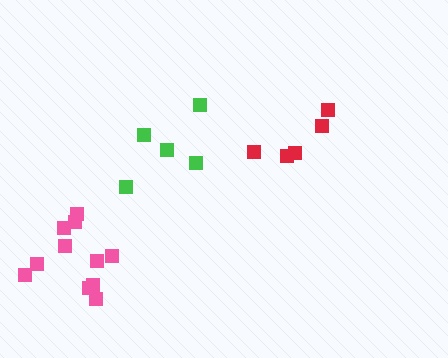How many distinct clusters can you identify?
There are 3 distinct clusters.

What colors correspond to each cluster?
The clusters are colored: red, pink, green.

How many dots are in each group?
Group 1: 5 dots, Group 2: 11 dots, Group 3: 5 dots (21 total).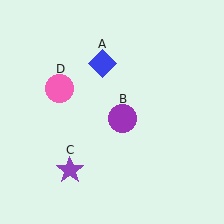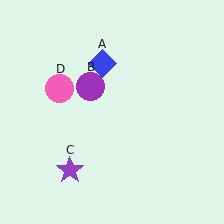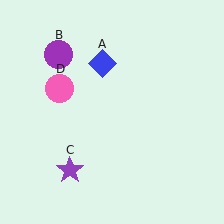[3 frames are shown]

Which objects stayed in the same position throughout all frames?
Blue diamond (object A) and purple star (object C) and pink circle (object D) remained stationary.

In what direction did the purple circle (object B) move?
The purple circle (object B) moved up and to the left.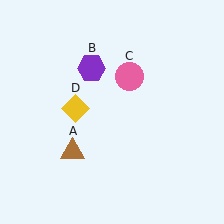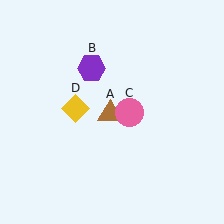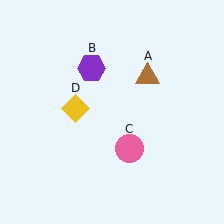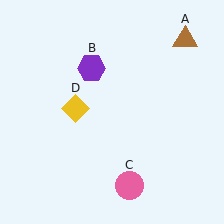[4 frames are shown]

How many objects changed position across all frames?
2 objects changed position: brown triangle (object A), pink circle (object C).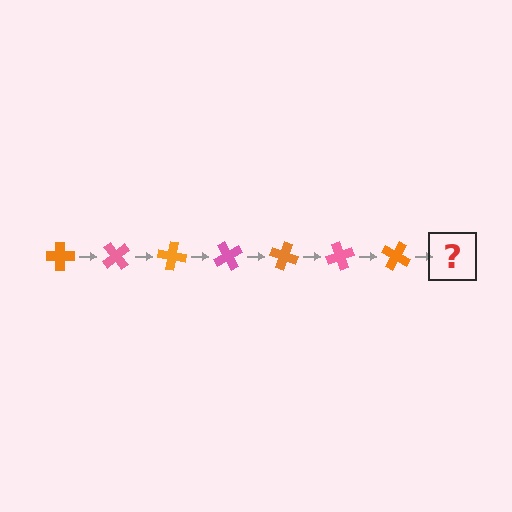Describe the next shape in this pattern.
It should be a pink cross, rotated 350 degrees from the start.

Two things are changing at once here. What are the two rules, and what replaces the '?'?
The two rules are that it rotates 50 degrees each step and the color cycles through orange and pink. The '?' should be a pink cross, rotated 350 degrees from the start.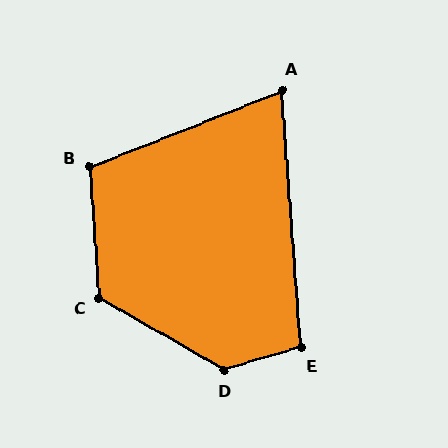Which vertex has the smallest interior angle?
A, at approximately 72 degrees.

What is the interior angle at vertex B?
Approximately 108 degrees (obtuse).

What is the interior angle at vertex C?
Approximately 124 degrees (obtuse).